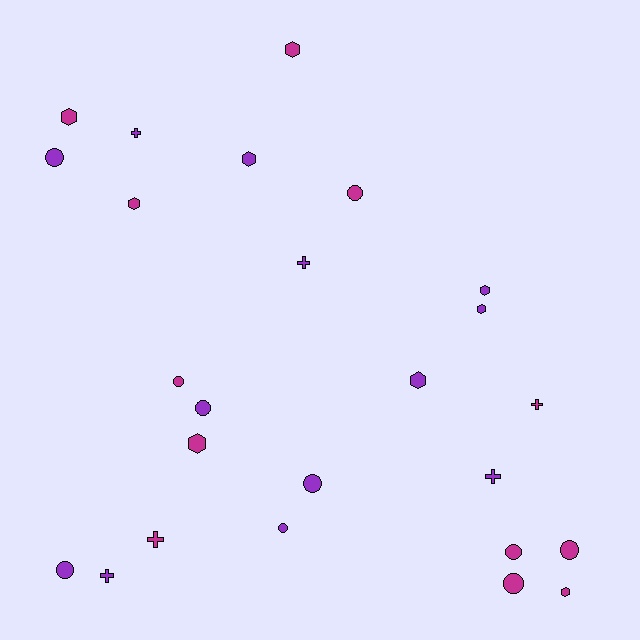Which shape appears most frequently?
Circle, with 10 objects.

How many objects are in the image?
There are 25 objects.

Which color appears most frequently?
Purple, with 13 objects.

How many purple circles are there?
There are 5 purple circles.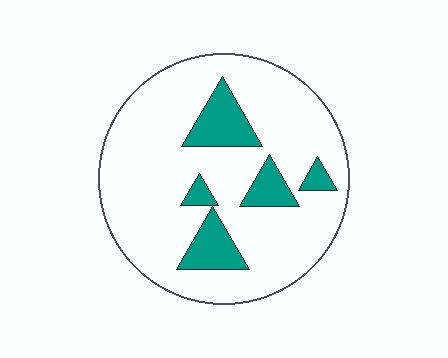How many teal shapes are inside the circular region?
5.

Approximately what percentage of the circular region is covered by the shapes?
Approximately 15%.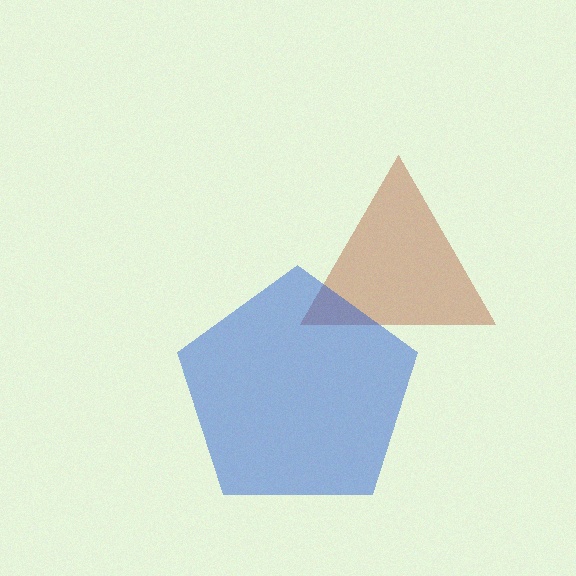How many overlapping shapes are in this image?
There are 2 overlapping shapes in the image.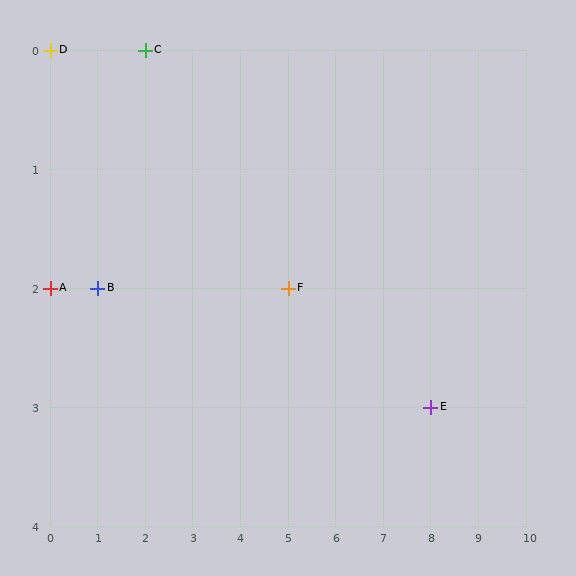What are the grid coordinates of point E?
Point E is at grid coordinates (8, 3).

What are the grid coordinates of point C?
Point C is at grid coordinates (2, 0).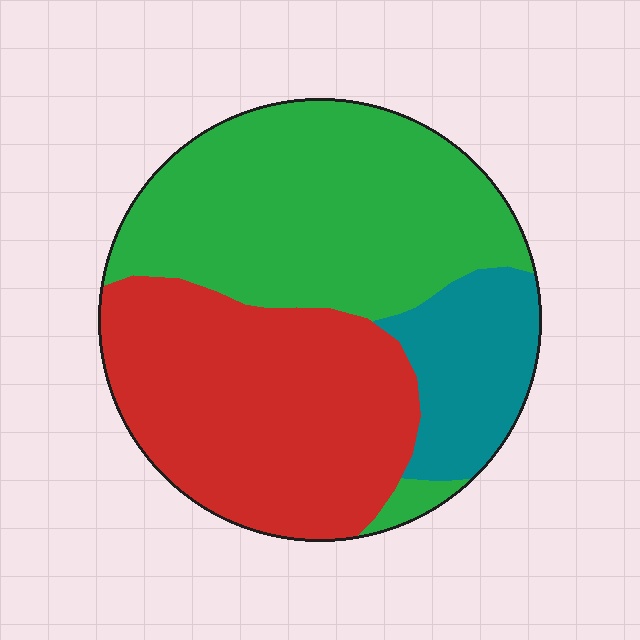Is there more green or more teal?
Green.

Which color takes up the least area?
Teal, at roughly 15%.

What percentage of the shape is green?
Green takes up between a third and a half of the shape.